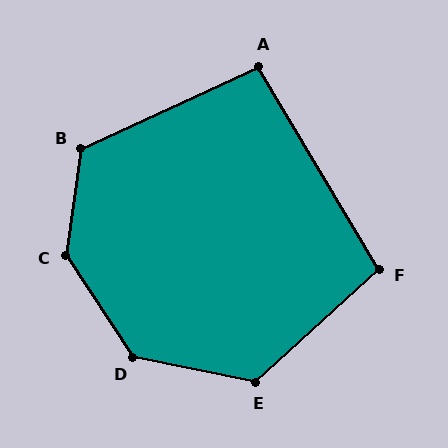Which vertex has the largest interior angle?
C, at approximately 138 degrees.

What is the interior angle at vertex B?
Approximately 123 degrees (obtuse).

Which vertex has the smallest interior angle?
A, at approximately 96 degrees.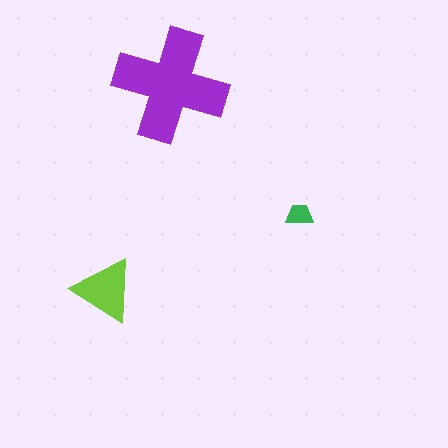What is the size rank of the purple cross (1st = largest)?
1st.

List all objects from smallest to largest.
The green trapezoid, the lime triangle, the purple cross.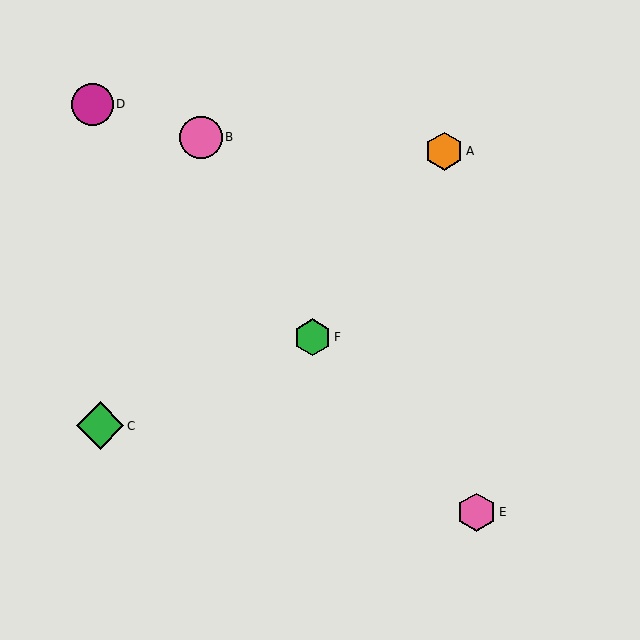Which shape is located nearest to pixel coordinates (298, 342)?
The green hexagon (labeled F) at (313, 337) is nearest to that location.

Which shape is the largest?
The green diamond (labeled C) is the largest.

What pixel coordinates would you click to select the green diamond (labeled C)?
Click at (100, 426) to select the green diamond C.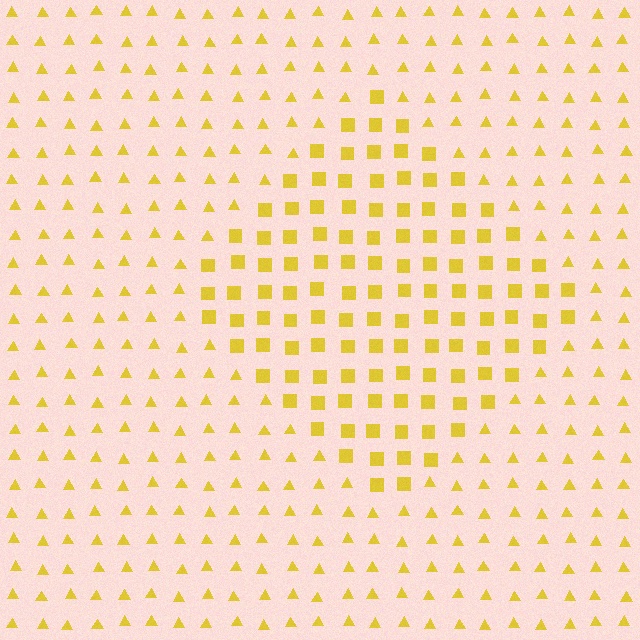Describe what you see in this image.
The image is filled with small yellow elements arranged in a uniform grid. A diamond-shaped region contains squares, while the surrounding area contains triangles. The boundary is defined purely by the change in element shape.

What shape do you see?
I see a diamond.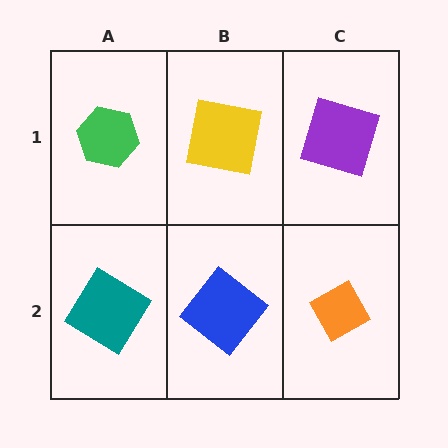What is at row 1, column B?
A yellow square.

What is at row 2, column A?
A teal diamond.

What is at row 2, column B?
A blue diamond.